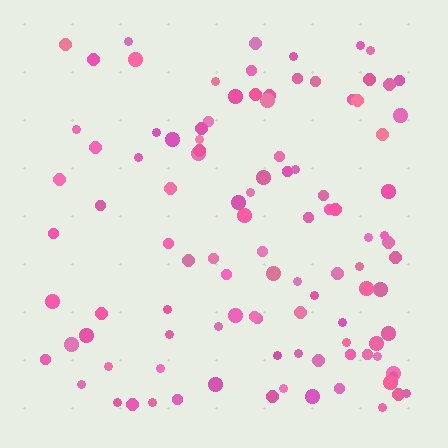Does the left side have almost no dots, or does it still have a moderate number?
Still a moderate number, just noticeably fewer than the right.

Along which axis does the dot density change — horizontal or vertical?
Horizontal.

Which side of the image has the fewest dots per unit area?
The left.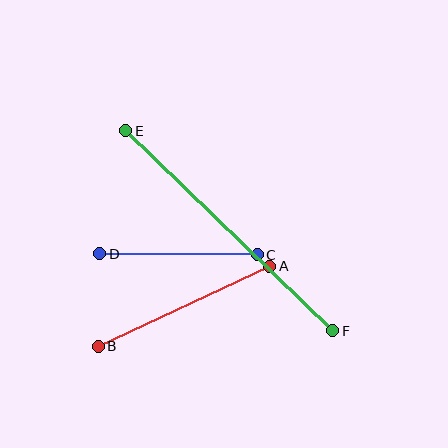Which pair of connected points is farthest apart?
Points E and F are farthest apart.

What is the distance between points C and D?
The distance is approximately 158 pixels.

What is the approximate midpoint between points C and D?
The midpoint is at approximately (179, 254) pixels.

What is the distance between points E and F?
The distance is approximately 288 pixels.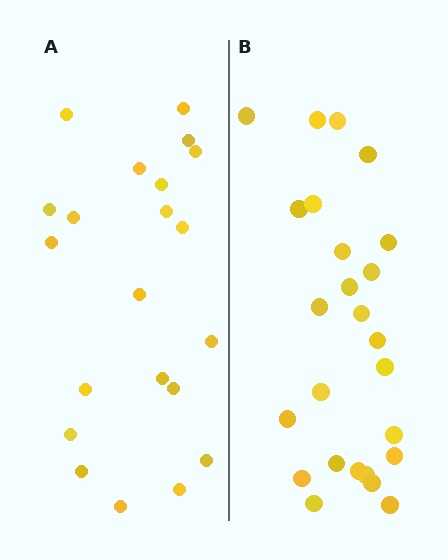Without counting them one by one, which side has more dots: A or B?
Region B (the right region) has more dots.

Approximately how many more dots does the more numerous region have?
Region B has about 4 more dots than region A.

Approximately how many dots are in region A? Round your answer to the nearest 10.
About 20 dots. (The exact count is 21, which rounds to 20.)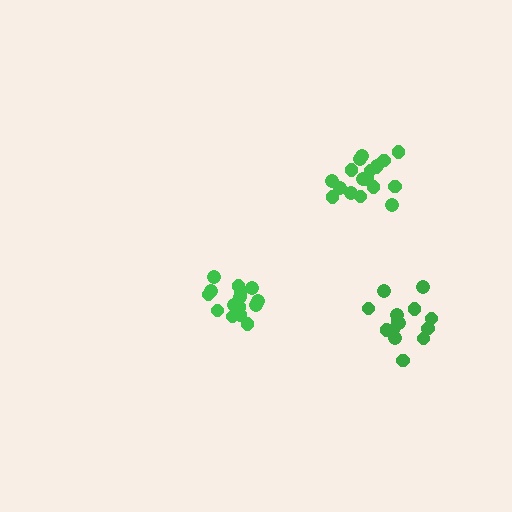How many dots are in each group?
Group 1: 15 dots, Group 2: 18 dots, Group 3: 14 dots (47 total).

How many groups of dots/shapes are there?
There are 3 groups.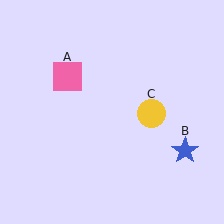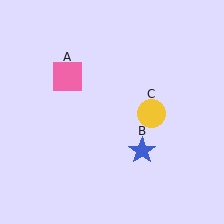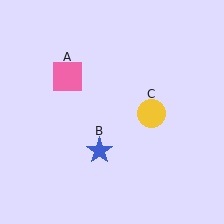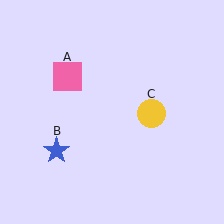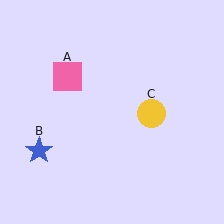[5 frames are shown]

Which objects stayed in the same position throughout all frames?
Pink square (object A) and yellow circle (object C) remained stationary.